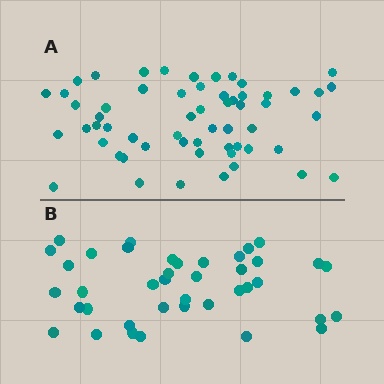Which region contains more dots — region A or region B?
Region A (the top region) has more dots.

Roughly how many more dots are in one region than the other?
Region A has approximately 20 more dots than region B.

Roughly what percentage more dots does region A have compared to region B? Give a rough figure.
About 45% more.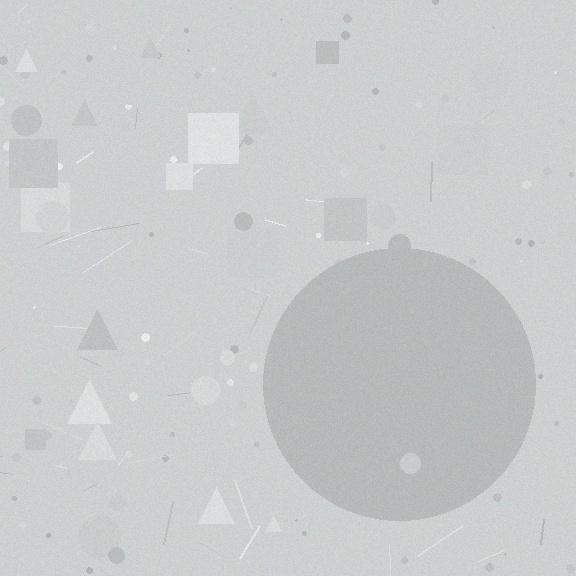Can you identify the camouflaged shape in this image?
The camouflaged shape is a circle.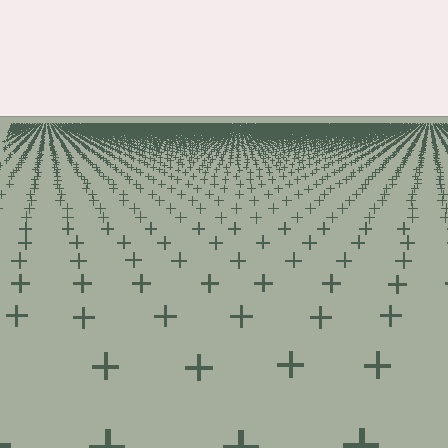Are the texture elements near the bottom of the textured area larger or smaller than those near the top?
Larger. Near the bottom, elements are closer to the viewer and appear at a bigger on-screen size.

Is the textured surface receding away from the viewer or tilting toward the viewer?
The surface is receding away from the viewer. Texture elements get smaller and denser toward the top.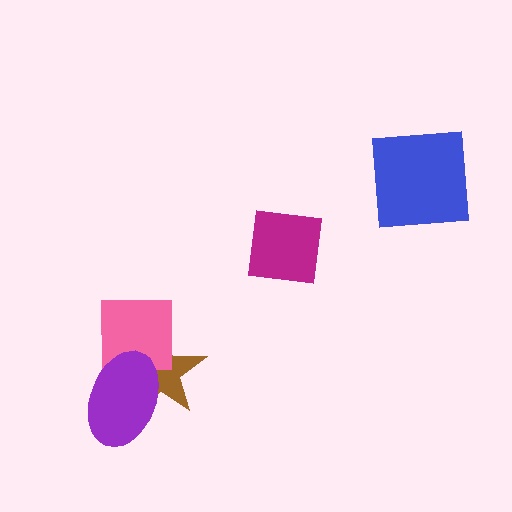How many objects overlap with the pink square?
2 objects overlap with the pink square.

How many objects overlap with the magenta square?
0 objects overlap with the magenta square.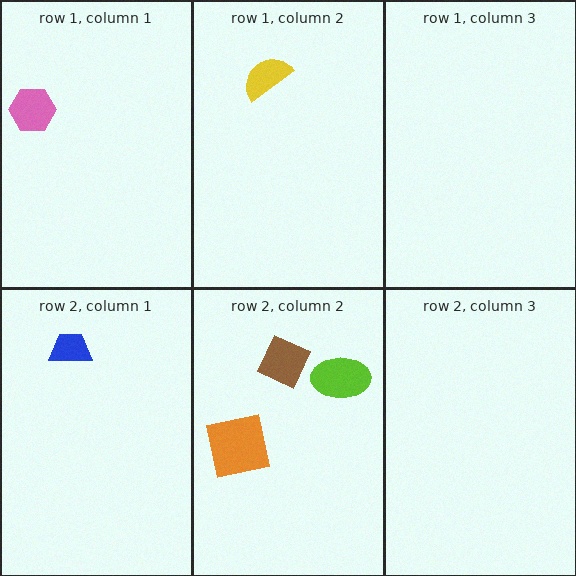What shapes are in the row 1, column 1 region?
The pink hexagon.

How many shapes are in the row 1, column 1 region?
1.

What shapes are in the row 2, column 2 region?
The lime ellipse, the orange square, the brown diamond.